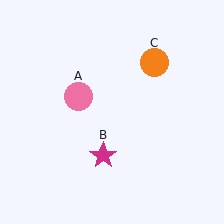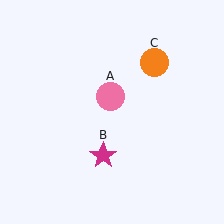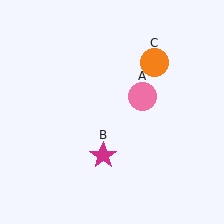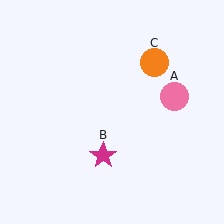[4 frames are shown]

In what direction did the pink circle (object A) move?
The pink circle (object A) moved right.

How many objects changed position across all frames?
1 object changed position: pink circle (object A).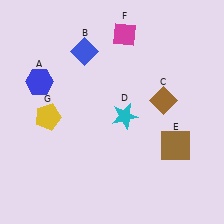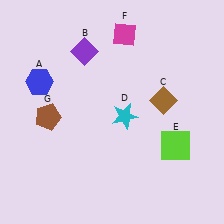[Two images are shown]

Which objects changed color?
B changed from blue to purple. E changed from brown to lime. G changed from yellow to brown.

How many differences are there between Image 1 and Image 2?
There are 3 differences between the two images.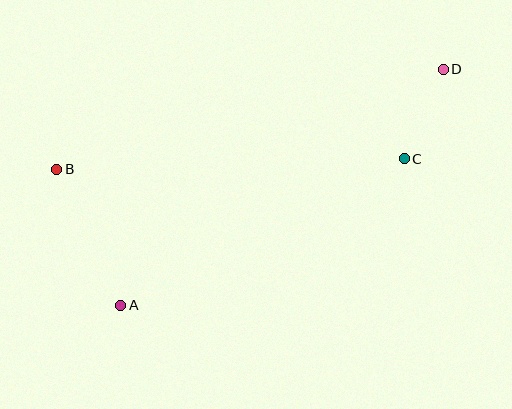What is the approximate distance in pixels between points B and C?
The distance between B and C is approximately 348 pixels.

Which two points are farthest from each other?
Points A and D are farthest from each other.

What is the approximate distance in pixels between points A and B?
The distance between A and B is approximately 150 pixels.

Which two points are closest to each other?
Points C and D are closest to each other.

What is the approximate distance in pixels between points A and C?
The distance between A and C is approximately 319 pixels.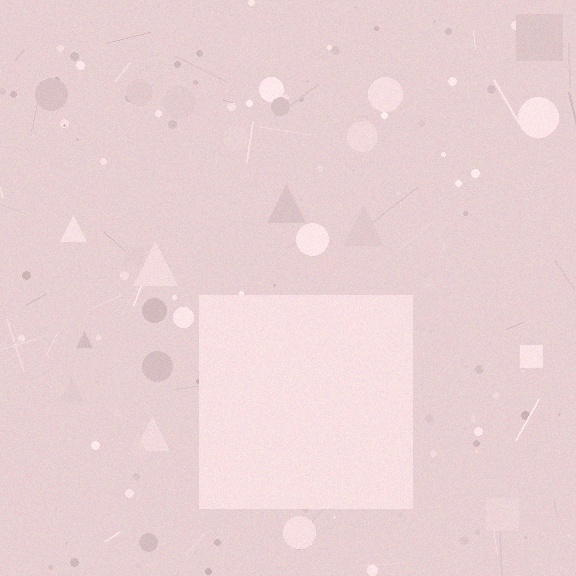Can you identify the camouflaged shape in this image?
The camouflaged shape is a square.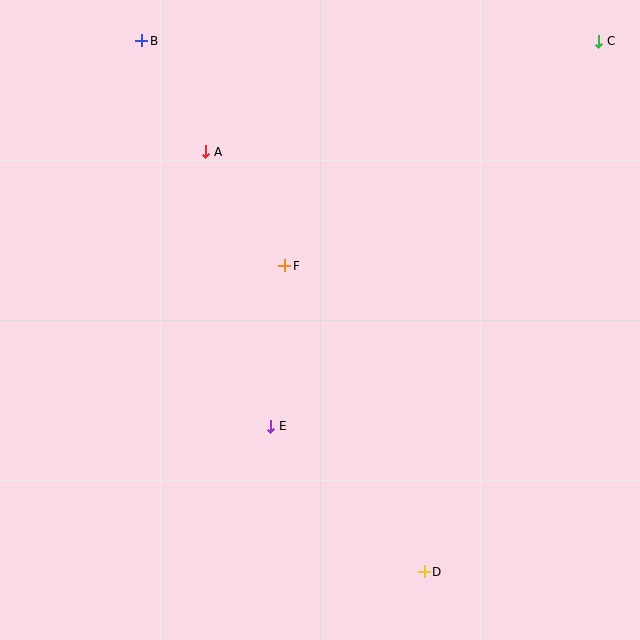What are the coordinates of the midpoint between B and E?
The midpoint between B and E is at (206, 234).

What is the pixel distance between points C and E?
The distance between C and E is 506 pixels.